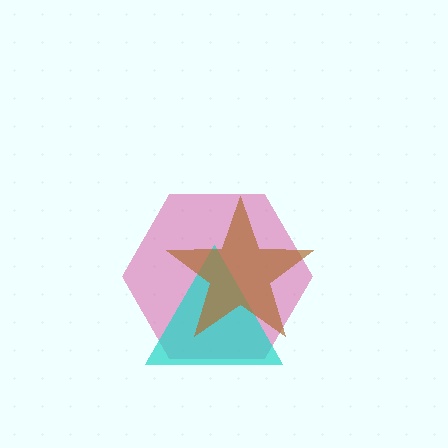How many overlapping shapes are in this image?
There are 3 overlapping shapes in the image.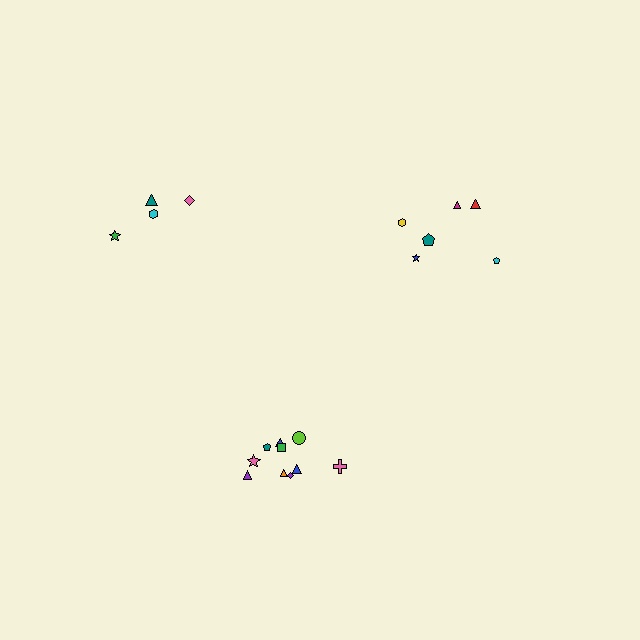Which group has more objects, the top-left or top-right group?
The top-right group.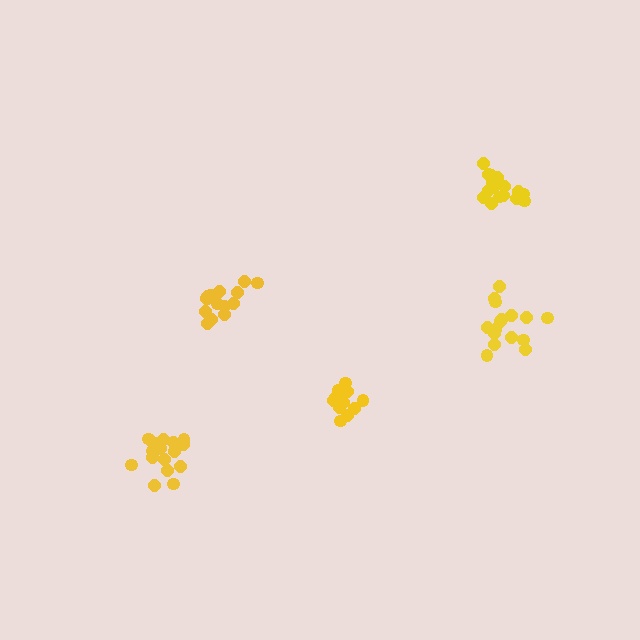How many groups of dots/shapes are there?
There are 5 groups.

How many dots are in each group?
Group 1: 14 dots, Group 2: 16 dots, Group 3: 17 dots, Group 4: 17 dots, Group 5: 17 dots (81 total).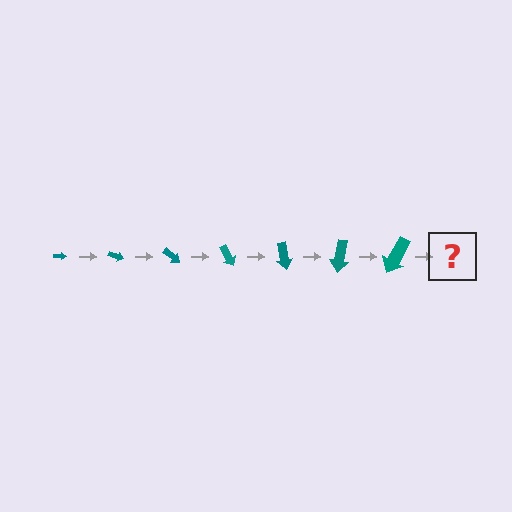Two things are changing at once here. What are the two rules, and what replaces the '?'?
The two rules are that the arrow grows larger each step and it rotates 20 degrees each step. The '?' should be an arrow, larger than the previous one and rotated 140 degrees from the start.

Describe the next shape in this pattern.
It should be an arrow, larger than the previous one and rotated 140 degrees from the start.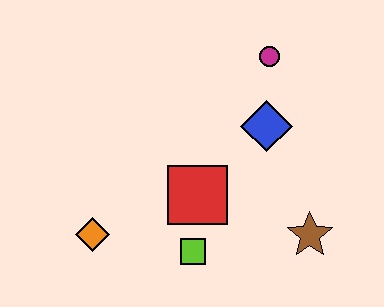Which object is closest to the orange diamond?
The lime square is closest to the orange diamond.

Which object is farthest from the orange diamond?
The magenta circle is farthest from the orange diamond.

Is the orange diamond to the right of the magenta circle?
No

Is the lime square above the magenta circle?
No